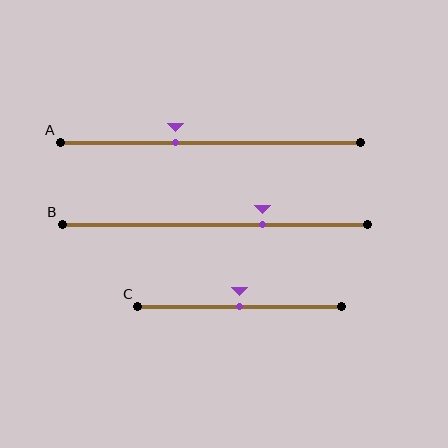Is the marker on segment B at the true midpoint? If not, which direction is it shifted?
No, the marker on segment B is shifted to the right by about 16% of the segment length.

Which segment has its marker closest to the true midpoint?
Segment C has its marker closest to the true midpoint.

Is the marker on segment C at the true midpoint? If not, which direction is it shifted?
Yes, the marker on segment C is at the true midpoint.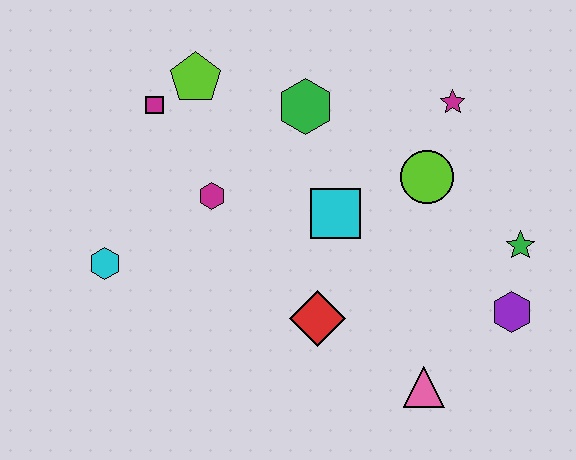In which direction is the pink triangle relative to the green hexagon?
The pink triangle is below the green hexagon.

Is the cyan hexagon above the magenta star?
No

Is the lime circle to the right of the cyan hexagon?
Yes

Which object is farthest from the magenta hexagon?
The purple hexagon is farthest from the magenta hexagon.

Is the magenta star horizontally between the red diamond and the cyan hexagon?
No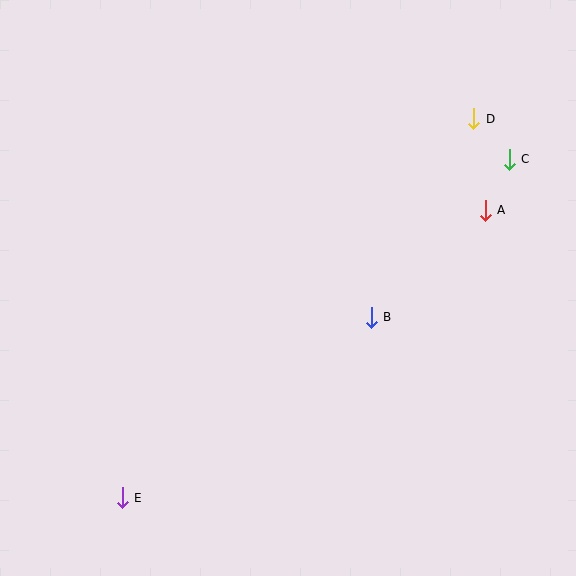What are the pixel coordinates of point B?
Point B is at (371, 317).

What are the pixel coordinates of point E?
Point E is at (122, 498).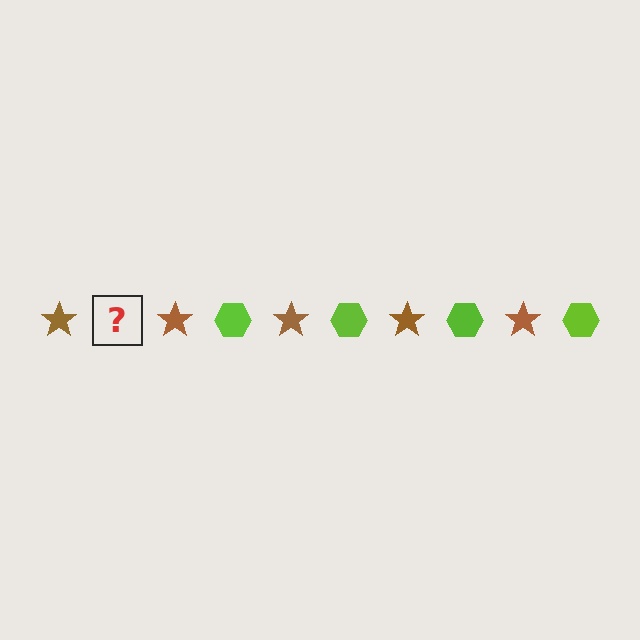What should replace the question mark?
The question mark should be replaced with a lime hexagon.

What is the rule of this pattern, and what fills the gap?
The rule is that the pattern alternates between brown star and lime hexagon. The gap should be filled with a lime hexagon.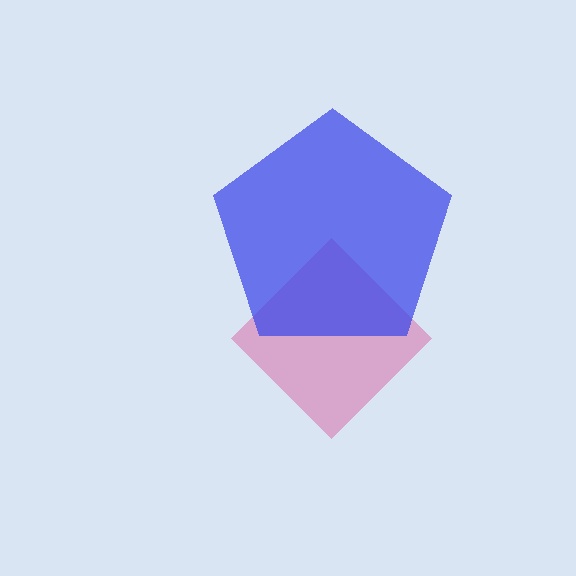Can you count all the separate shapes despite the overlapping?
Yes, there are 2 separate shapes.